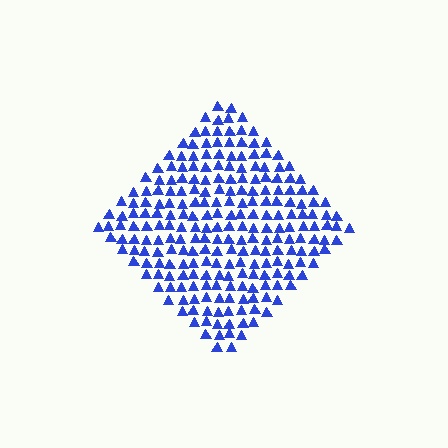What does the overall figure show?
The overall figure shows a diamond.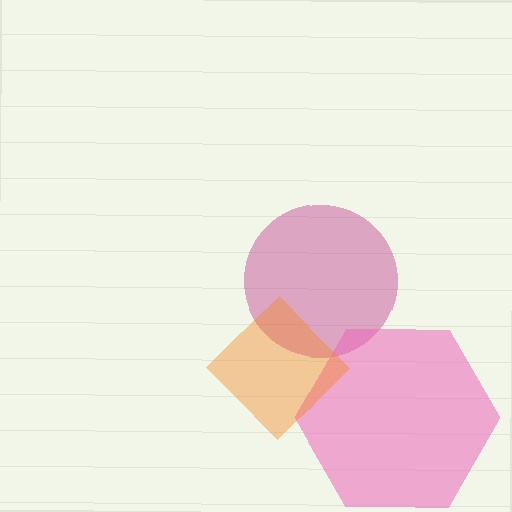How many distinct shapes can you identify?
There are 3 distinct shapes: a magenta circle, a pink hexagon, an orange diamond.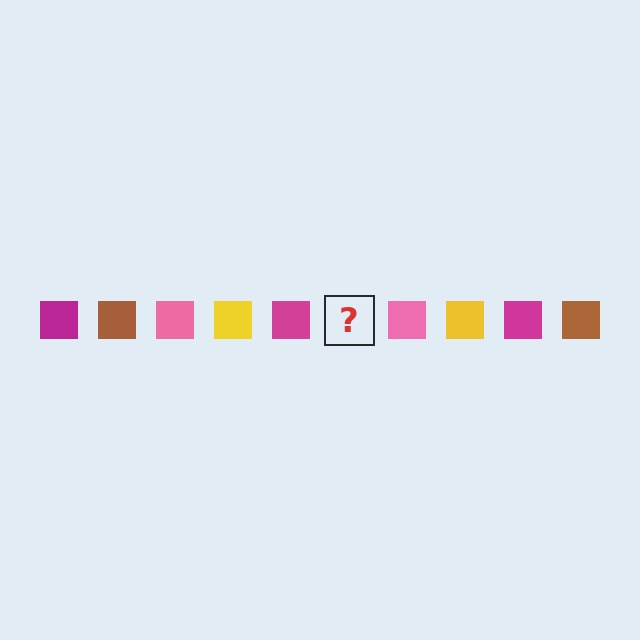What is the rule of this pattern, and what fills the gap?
The rule is that the pattern cycles through magenta, brown, pink, yellow squares. The gap should be filled with a brown square.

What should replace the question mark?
The question mark should be replaced with a brown square.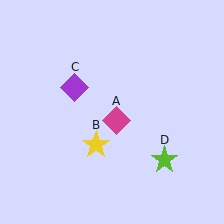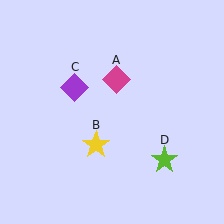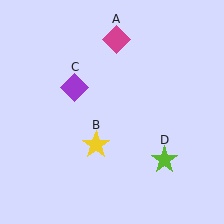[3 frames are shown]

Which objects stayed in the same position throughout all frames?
Yellow star (object B) and purple diamond (object C) and lime star (object D) remained stationary.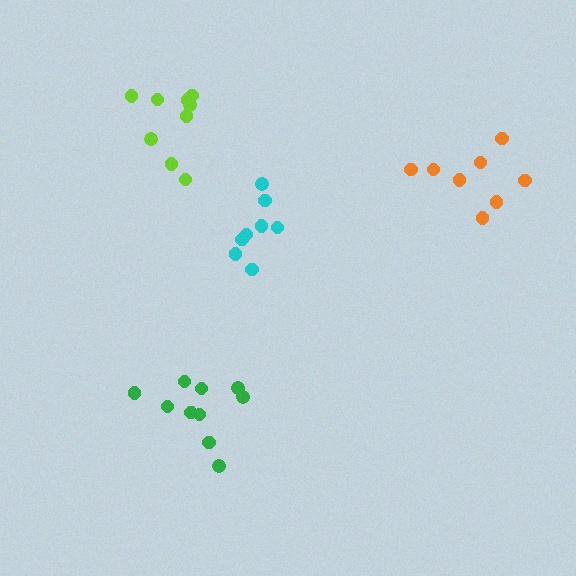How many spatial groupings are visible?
There are 4 spatial groupings.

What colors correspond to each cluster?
The clusters are colored: cyan, lime, green, orange.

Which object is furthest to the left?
The lime cluster is leftmost.